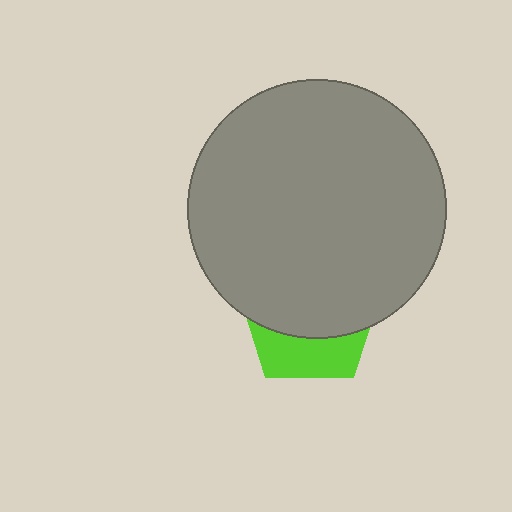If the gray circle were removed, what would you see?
You would see the complete lime pentagon.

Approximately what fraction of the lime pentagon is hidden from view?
Roughly 66% of the lime pentagon is hidden behind the gray circle.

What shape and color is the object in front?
The object in front is a gray circle.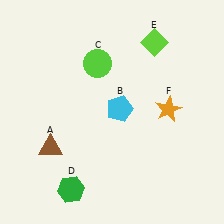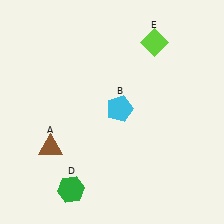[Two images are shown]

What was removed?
The orange star (F), the lime circle (C) were removed in Image 2.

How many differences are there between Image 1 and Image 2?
There are 2 differences between the two images.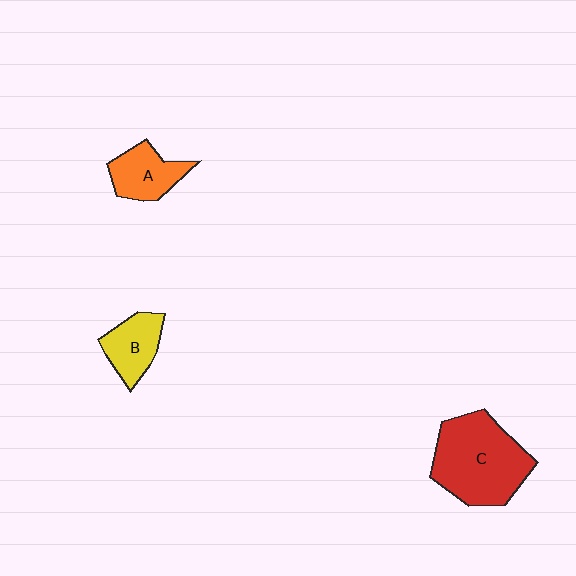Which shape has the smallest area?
Shape B (yellow).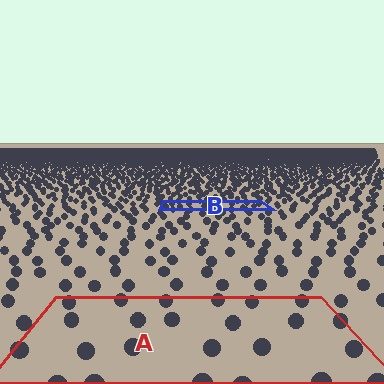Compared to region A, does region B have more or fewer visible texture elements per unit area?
Region B has more texture elements per unit area — they are packed more densely because it is farther away.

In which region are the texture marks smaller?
The texture marks are smaller in region B, because it is farther away.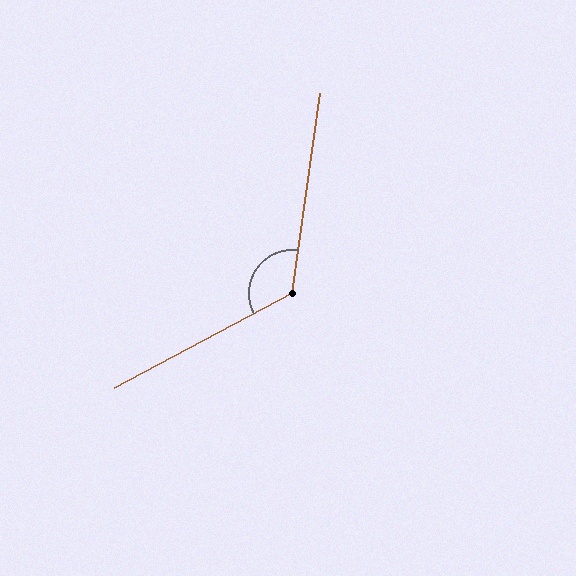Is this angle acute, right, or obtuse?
It is obtuse.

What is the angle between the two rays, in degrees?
Approximately 126 degrees.